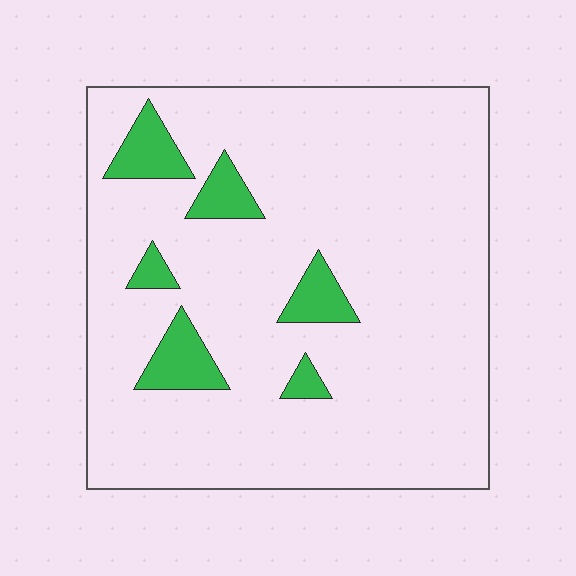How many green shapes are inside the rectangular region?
6.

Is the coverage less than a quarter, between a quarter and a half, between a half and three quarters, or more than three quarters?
Less than a quarter.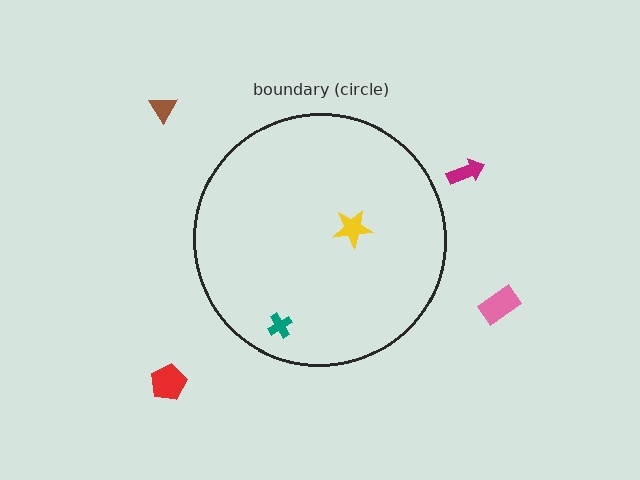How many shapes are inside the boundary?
2 inside, 4 outside.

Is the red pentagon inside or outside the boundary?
Outside.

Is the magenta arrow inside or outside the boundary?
Outside.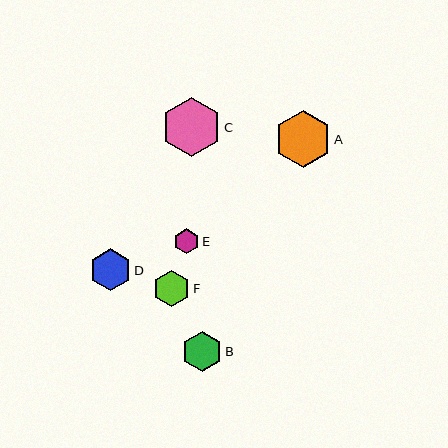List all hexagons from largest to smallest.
From largest to smallest: C, A, D, B, F, E.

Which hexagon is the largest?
Hexagon C is the largest with a size of approximately 60 pixels.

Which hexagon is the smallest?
Hexagon E is the smallest with a size of approximately 25 pixels.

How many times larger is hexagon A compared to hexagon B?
Hexagon A is approximately 1.4 times the size of hexagon B.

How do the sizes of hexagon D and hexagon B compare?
Hexagon D and hexagon B are approximately the same size.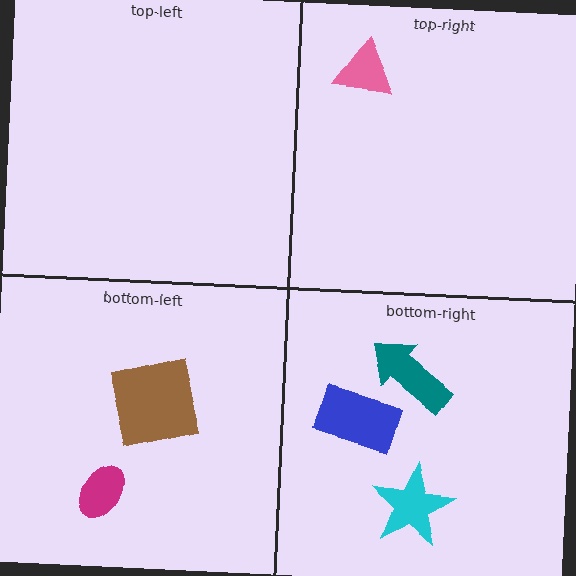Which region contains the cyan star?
The bottom-right region.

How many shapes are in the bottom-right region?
3.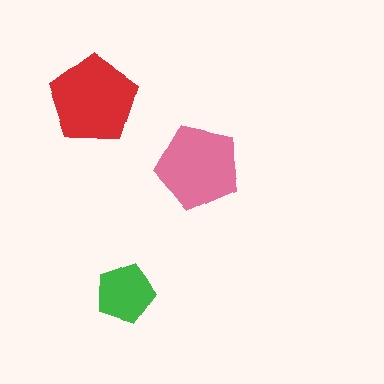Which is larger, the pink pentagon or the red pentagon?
The red one.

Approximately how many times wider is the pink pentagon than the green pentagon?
About 1.5 times wider.